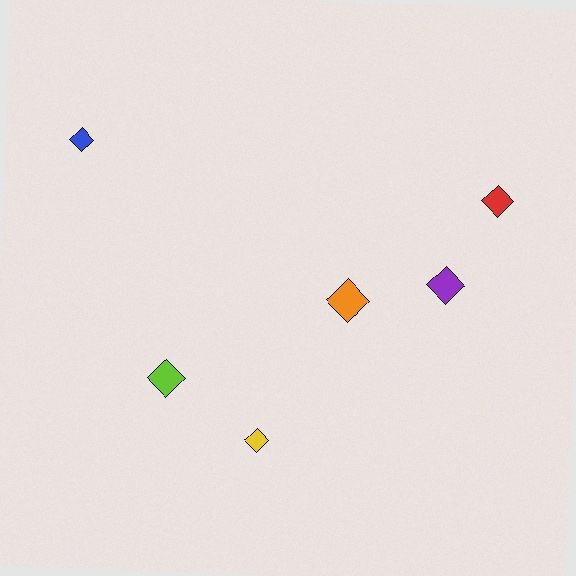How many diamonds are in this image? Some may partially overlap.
There are 6 diamonds.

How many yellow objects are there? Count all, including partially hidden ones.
There is 1 yellow object.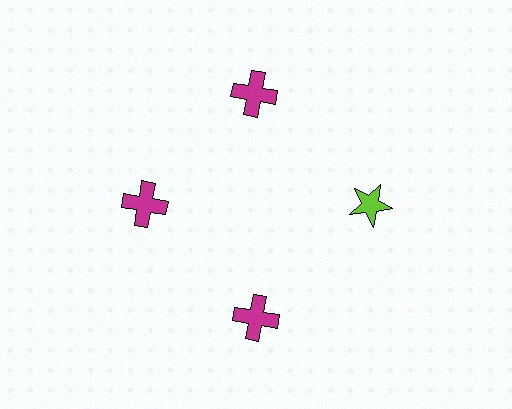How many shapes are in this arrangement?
There are 4 shapes arranged in a ring pattern.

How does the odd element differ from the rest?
It differs in both color (lime instead of magenta) and shape (star instead of cross).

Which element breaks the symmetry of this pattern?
The lime star at roughly the 3 o'clock position breaks the symmetry. All other shapes are magenta crosses.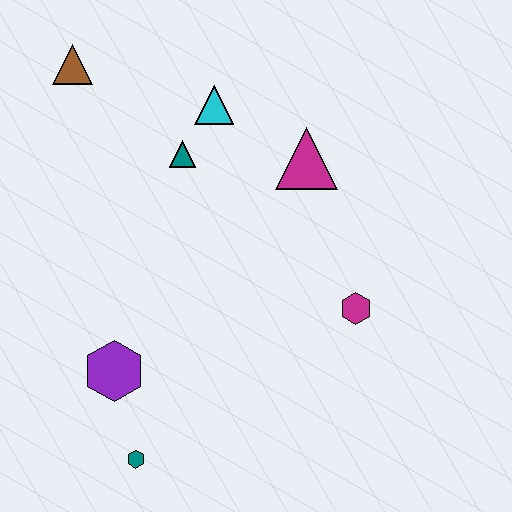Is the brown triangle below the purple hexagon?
No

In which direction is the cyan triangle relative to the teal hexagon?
The cyan triangle is above the teal hexagon.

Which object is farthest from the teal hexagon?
The brown triangle is farthest from the teal hexagon.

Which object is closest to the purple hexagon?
The teal hexagon is closest to the purple hexagon.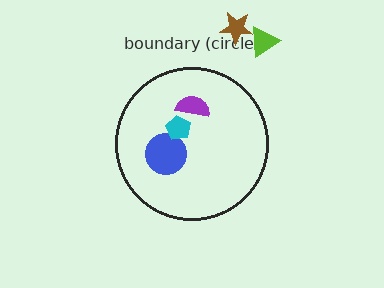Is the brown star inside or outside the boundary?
Outside.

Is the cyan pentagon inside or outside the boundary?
Inside.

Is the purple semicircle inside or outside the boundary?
Inside.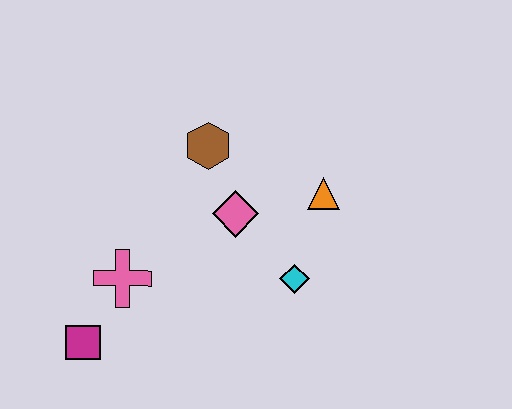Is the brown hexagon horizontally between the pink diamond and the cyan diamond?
No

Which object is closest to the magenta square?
The pink cross is closest to the magenta square.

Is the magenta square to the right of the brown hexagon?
No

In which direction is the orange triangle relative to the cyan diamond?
The orange triangle is above the cyan diamond.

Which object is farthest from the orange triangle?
The magenta square is farthest from the orange triangle.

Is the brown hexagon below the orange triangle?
No